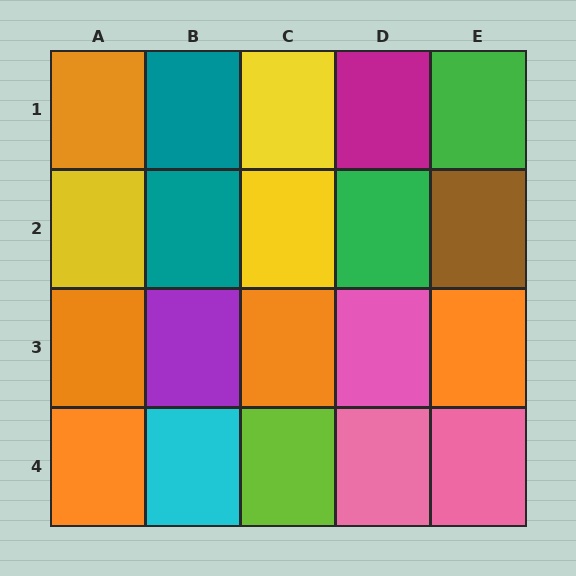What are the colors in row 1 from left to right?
Orange, teal, yellow, magenta, green.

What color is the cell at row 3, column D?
Pink.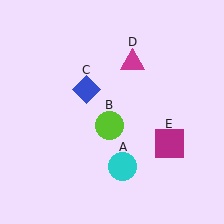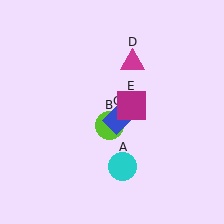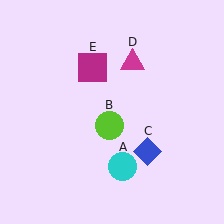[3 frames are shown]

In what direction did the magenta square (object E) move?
The magenta square (object E) moved up and to the left.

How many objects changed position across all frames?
2 objects changed position: blue diamond (object C), magenta square (object E).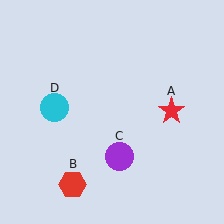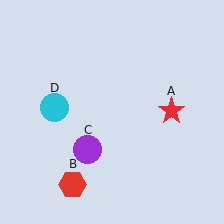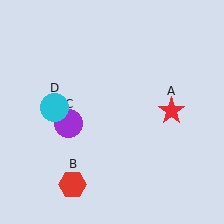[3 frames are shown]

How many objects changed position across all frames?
1 object changed position: purple circle (object C).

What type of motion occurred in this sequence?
The purple circle (object C) rotated clockwise around the center of the scene.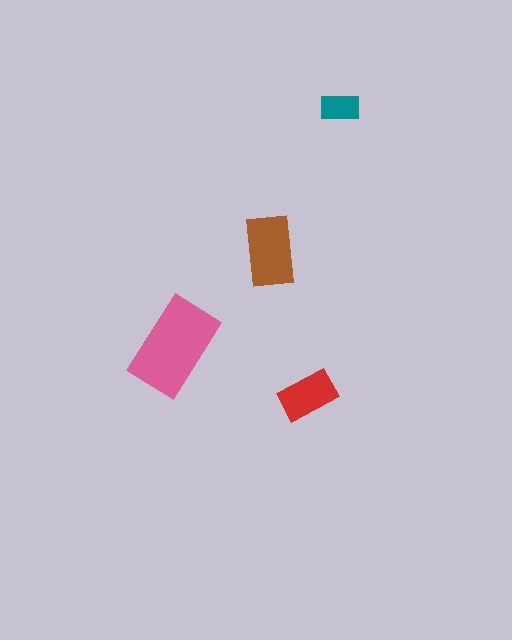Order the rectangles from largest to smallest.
the pink one, the brown one, the red one, the teal one.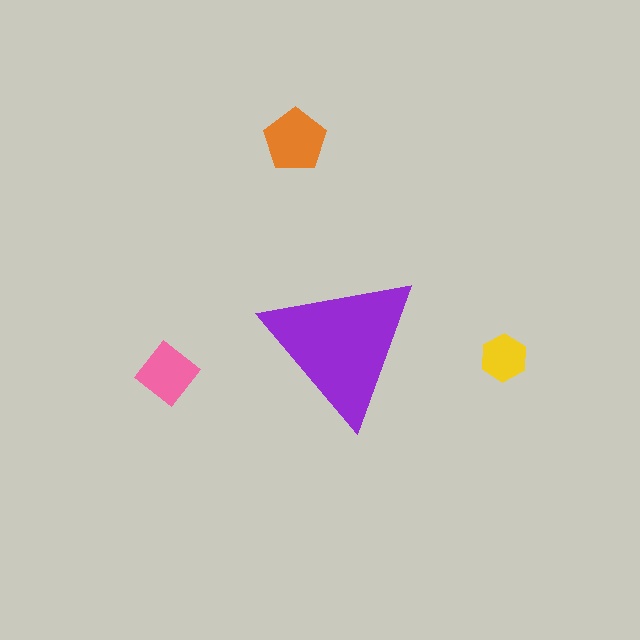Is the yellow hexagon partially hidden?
No, the yellow hexagon is fully visible.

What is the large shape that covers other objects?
A purple triangle.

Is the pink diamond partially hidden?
No, the pink diamond is fully visible.